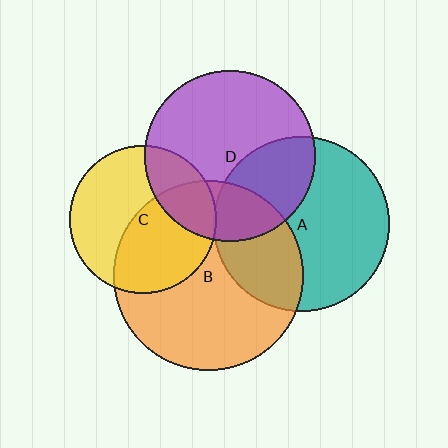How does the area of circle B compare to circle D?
Approximately 1.2 times.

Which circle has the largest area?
Circle B (orange).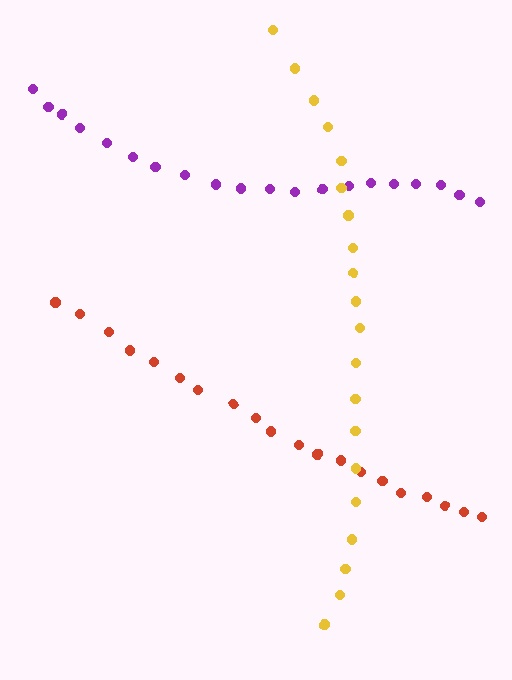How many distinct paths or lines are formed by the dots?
There are 3 distinct paths.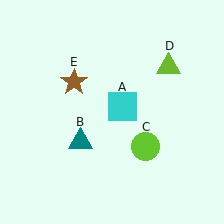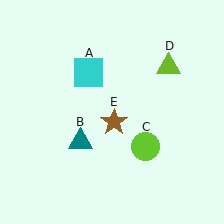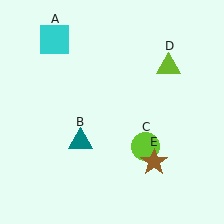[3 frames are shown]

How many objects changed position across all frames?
2 objects changed position: cyan square (object A), brown star (object E).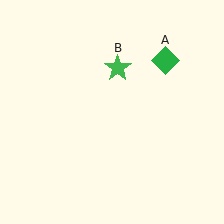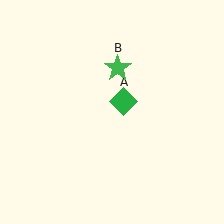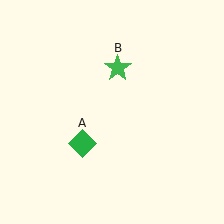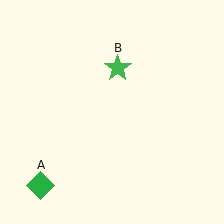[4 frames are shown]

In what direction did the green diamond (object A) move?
The green diamond (object A) moved down and to the left.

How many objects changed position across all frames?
1 object changed position: green diamond (object A).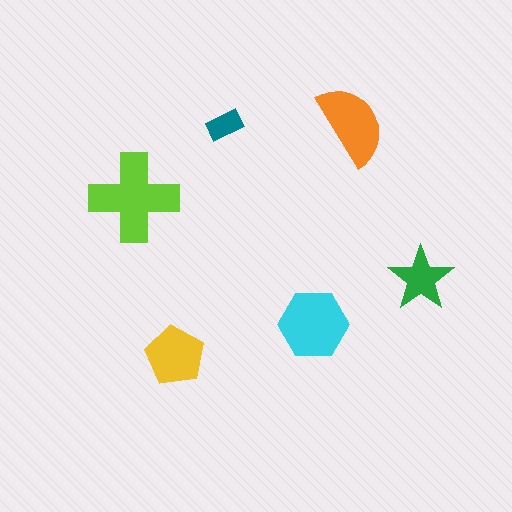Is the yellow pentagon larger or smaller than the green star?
Larger.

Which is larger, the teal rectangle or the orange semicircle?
The orange semicircle.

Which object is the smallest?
The teal rectangle.